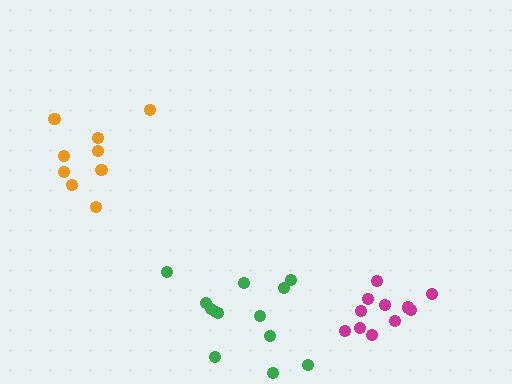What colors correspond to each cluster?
The clusters are colored: magenta, green, orange.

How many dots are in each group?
Group 1: 11 dots, Group 2: 13 dots, Group 3: 9 dots (33 total).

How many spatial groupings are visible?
There are 3 spatial groupings.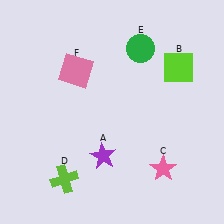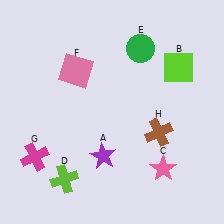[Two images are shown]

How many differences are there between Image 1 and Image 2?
There are 2 differences between the two images.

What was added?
A magenta cross (G), a brown cross (H) were added in Image 2.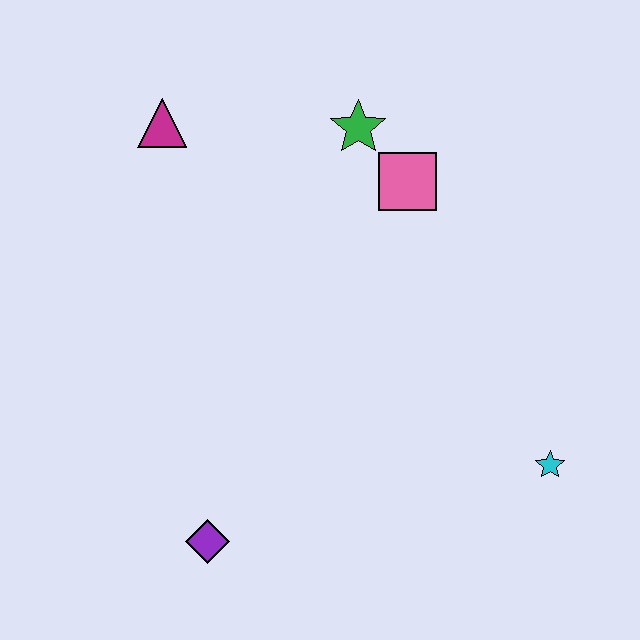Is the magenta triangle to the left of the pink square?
Yes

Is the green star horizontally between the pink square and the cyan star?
No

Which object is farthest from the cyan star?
The magenta triangle is farthest from the cyan star.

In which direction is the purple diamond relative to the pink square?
The purple diamond is below the pink square.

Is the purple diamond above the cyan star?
No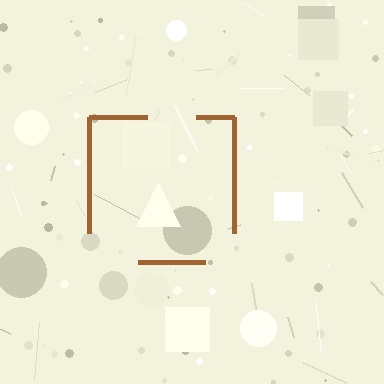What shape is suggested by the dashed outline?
The dashed outline suggests a square.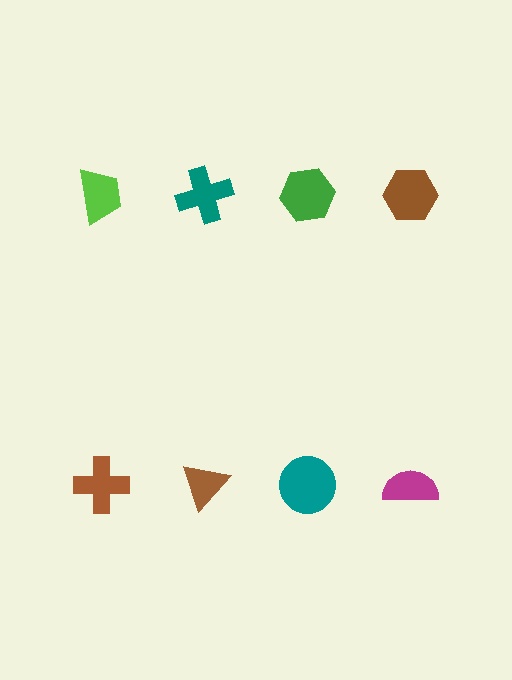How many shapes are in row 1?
4 shapes.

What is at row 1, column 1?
A lime trapezoid.